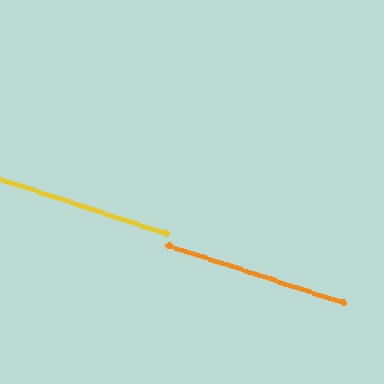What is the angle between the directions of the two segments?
Approximately 0 degrees.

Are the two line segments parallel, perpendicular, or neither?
Parallel — their directions differ by only 0.0°.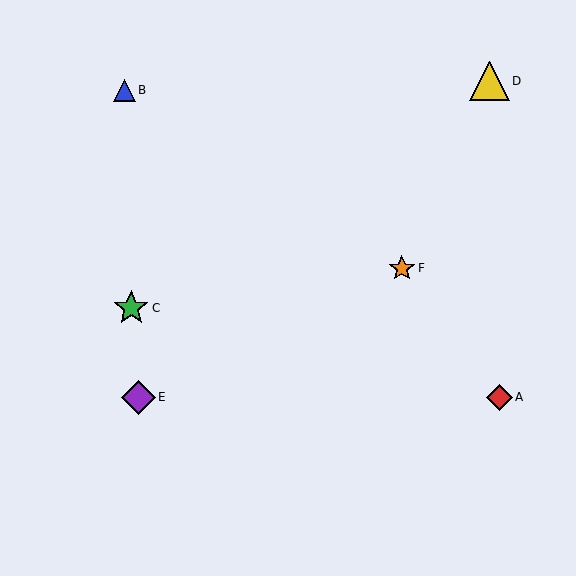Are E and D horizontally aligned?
No, E is at y≈397 and D is at y≈81.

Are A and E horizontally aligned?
Yes, both are at y≈397.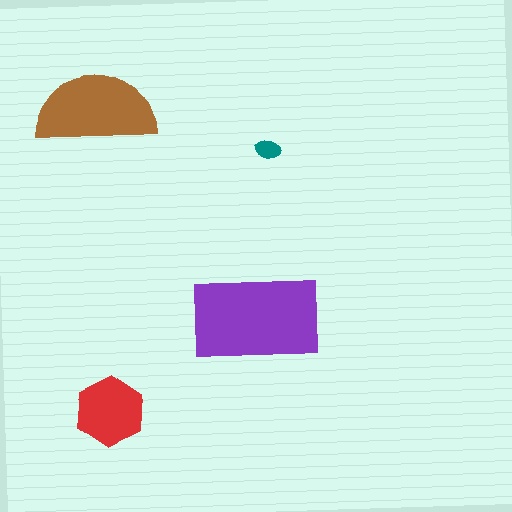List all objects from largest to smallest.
The purple rectangle, the brown semicircle, the red hexagon, the teal ellipse.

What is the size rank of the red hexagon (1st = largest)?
3rd.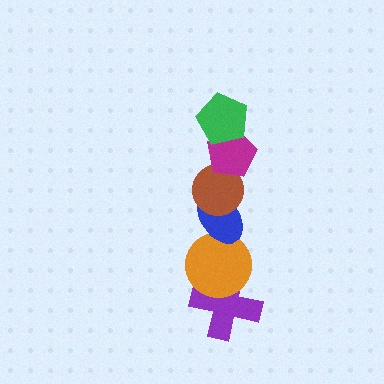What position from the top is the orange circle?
The orange circle is 5th from the top.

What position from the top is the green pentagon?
The green pentagon is 1st from the top.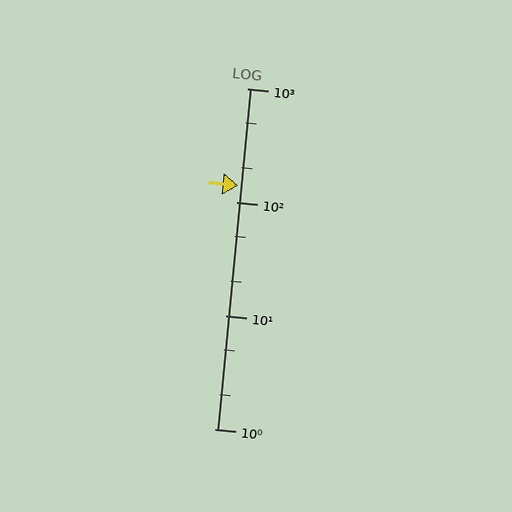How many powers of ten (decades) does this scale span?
The scale spans 3 decades, from 1 to 1000.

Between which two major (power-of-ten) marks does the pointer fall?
The pointer is between 100 and 1000.